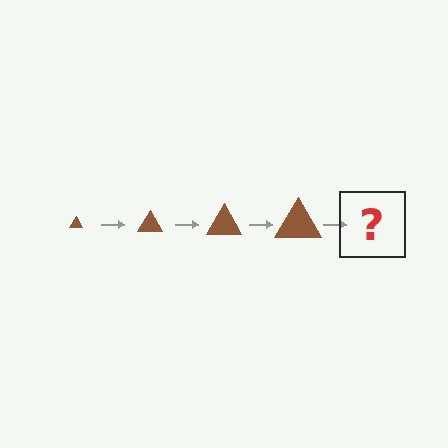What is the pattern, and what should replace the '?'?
The pattern is that the triangle gets progressively larger each step. The '?' should be a brown triangle, larger than the previous one.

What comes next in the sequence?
The next element should be a brown triangle, larger than the previous one.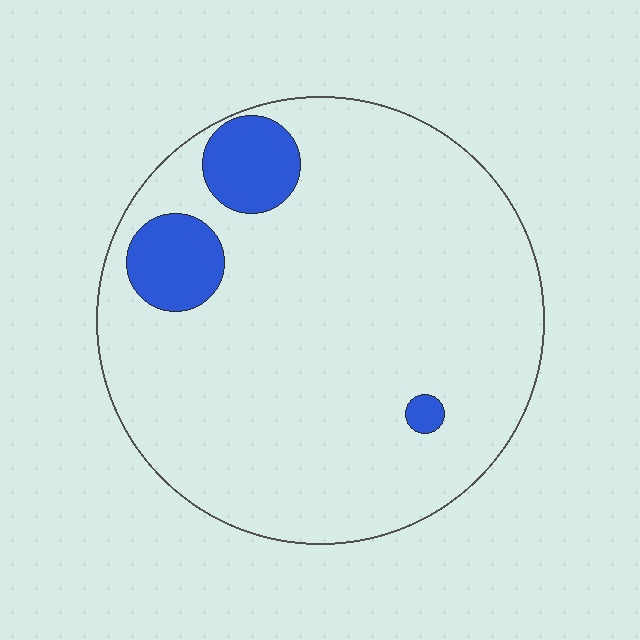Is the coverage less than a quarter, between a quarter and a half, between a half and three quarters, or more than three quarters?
Less than a quarter.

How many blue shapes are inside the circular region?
3.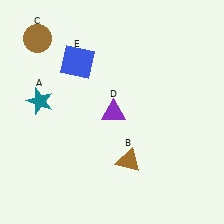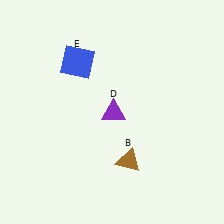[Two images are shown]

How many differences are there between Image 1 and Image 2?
There are 2 differences between the two images.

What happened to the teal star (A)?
The teal star (A) was removed in Image 2. It was in the top-left area of Image 1.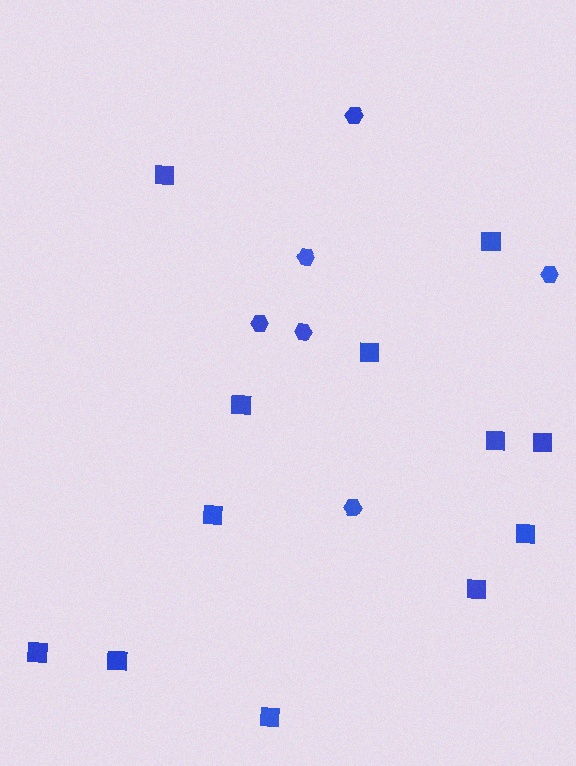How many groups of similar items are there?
There are 2 groups: one group of hexagons (6) and one group of squares (12).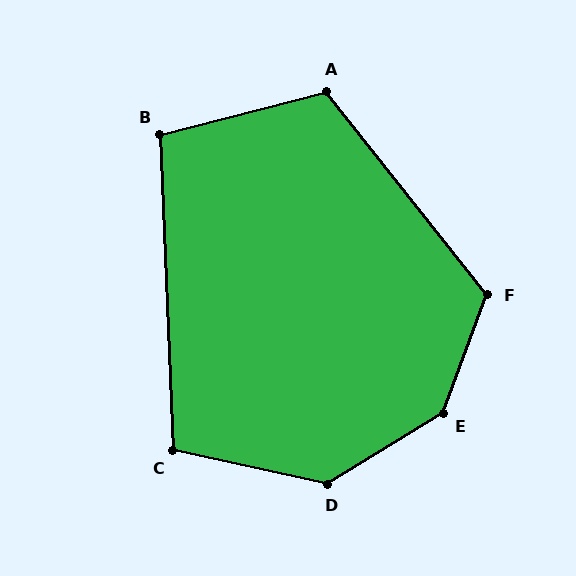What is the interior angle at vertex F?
Approximately 121 degrees (obtuse).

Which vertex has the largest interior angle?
E, at approximately 142 degrees.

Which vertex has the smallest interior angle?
B, at approximately 102 degrees.